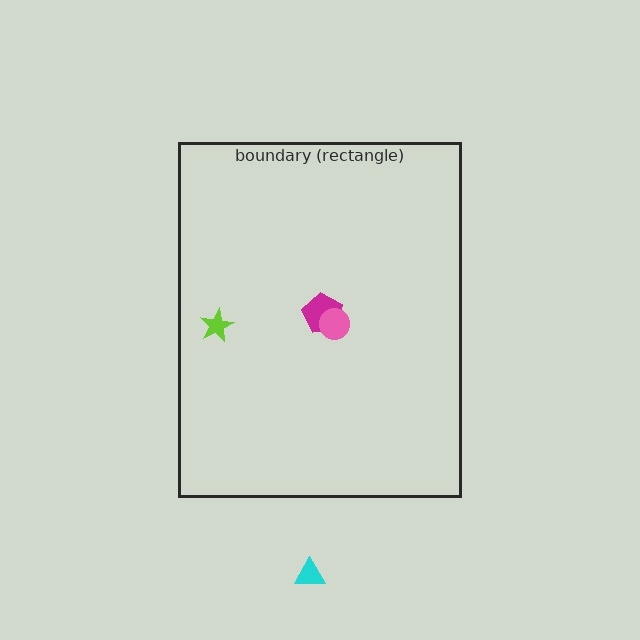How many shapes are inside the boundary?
3 inside, 1 outside.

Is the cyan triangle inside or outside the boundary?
Outside.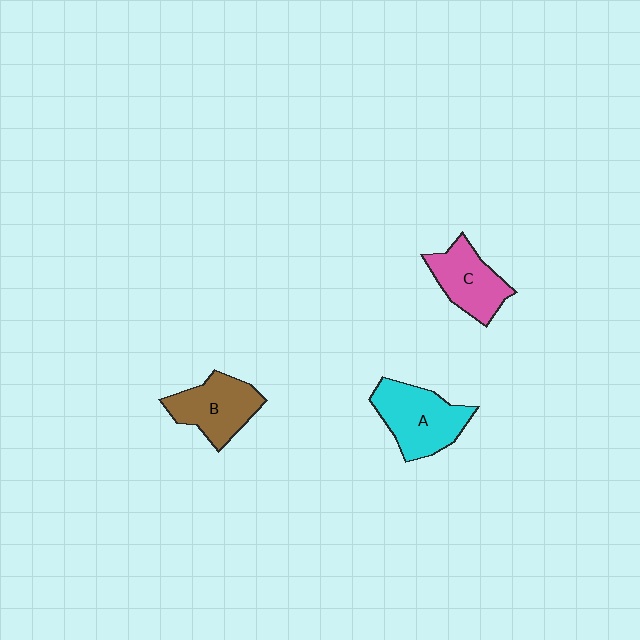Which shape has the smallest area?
Shape C (pink).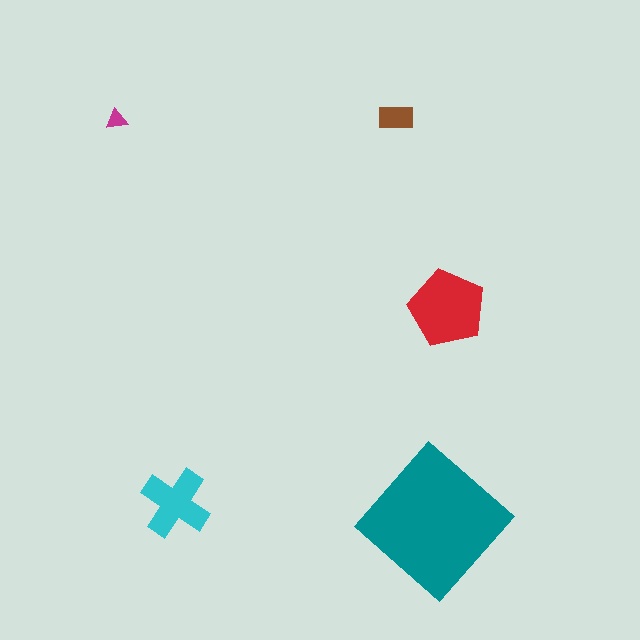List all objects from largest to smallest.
The teal diamond, the red pentagon, the cyan cross, the brown rectangle, the magenta triangle.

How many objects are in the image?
There are 5 objects in the image.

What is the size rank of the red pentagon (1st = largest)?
2nd.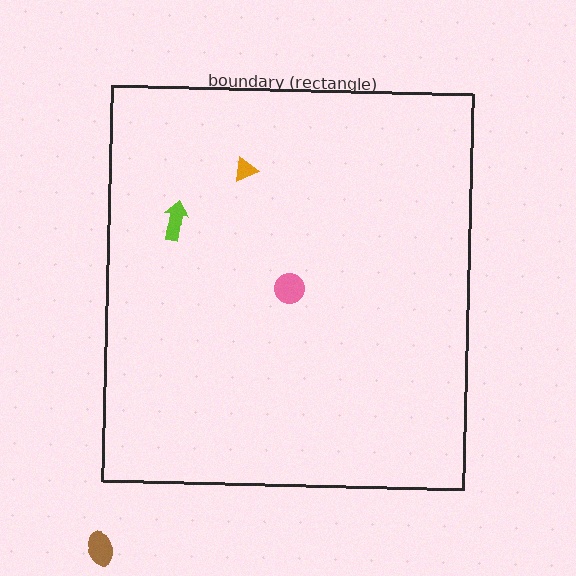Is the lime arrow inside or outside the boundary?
Inside.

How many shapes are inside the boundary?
3 inside, 1 outside.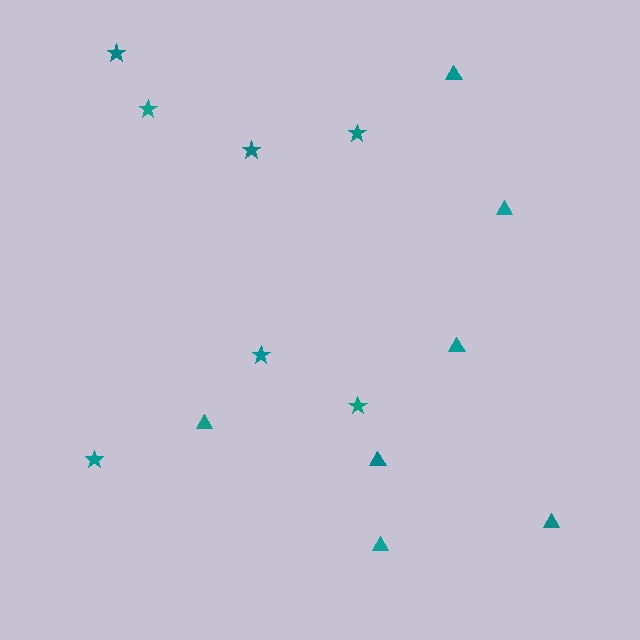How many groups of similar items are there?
There are 2 groups: one group of triangles (7) and one group of stars (7).